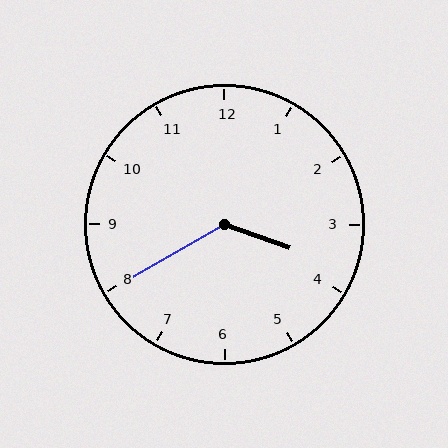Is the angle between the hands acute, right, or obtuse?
It is obtuse.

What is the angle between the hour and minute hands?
Approximately 130 degrees.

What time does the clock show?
3:40.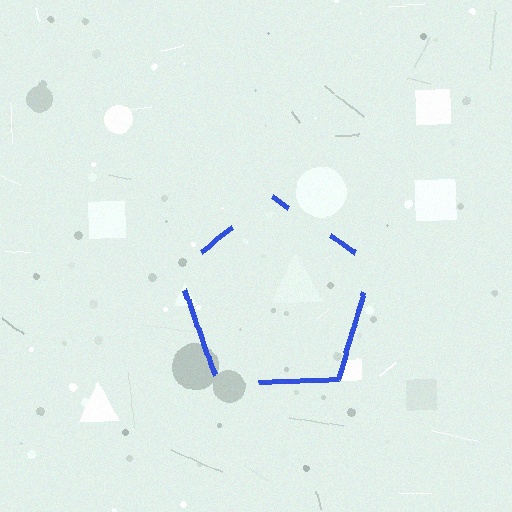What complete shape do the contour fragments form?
The contour fragments form a pentagon.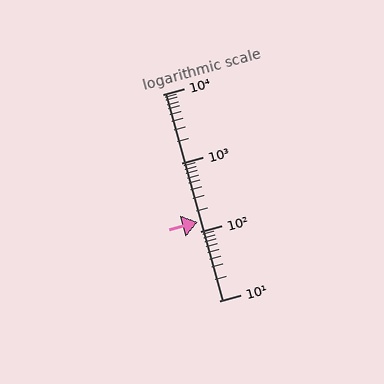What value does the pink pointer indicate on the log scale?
The pointer indicates approximately 140.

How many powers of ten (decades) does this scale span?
The scale spans 3 decades, from 10 to 10000.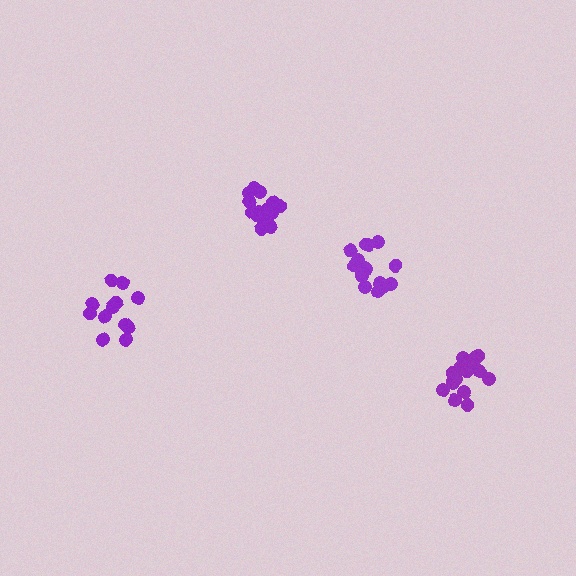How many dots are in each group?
Group 1: 17 dots, Group 2: 16 dots, Group 3: 17 dots, Group 4: 12 dots (62 total).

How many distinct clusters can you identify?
There are 4 distinct clusters.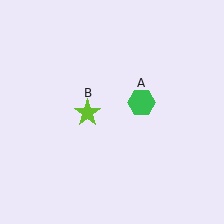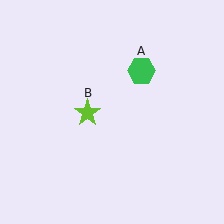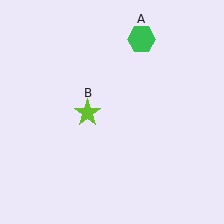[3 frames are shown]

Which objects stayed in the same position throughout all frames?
Lime star (object B) remained stationary.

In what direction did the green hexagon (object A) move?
The green hexagon (object A) moved up.